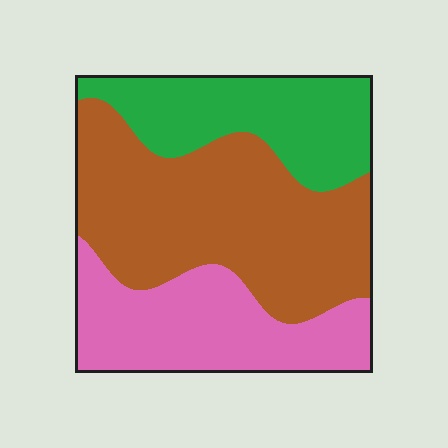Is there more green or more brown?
Brown.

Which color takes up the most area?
Brown, at roughly 45%.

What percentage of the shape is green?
Green covers 25% of the shape.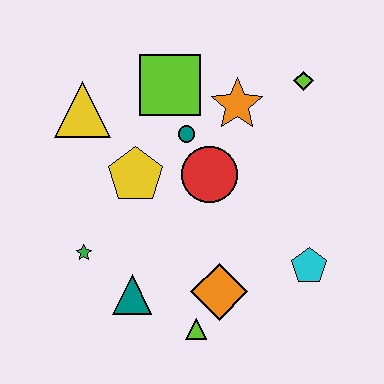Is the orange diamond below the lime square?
Yes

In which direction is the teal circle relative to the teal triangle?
The teal circle is above the teal triangle.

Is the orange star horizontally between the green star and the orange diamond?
No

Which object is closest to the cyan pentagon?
The orange diamond is closest to the cyan pentagon.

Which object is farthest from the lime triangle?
The lime diamond is farthest from the lime triangle.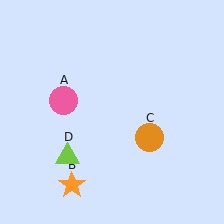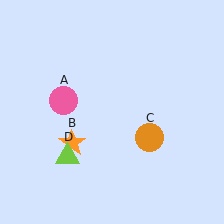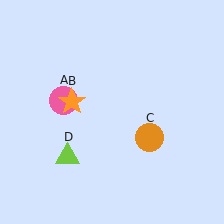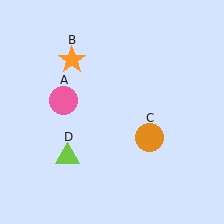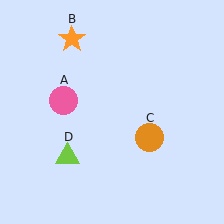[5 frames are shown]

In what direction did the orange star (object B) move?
The orange star (object B) moved up.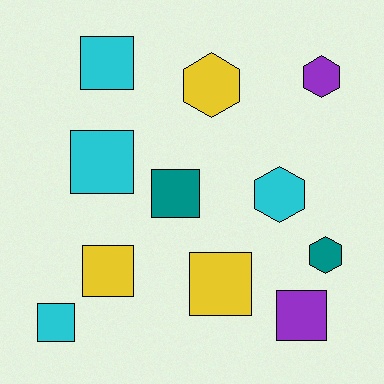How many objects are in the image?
There are 11 objects.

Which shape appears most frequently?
Square, with 7 objects.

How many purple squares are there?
There is 1 purple square.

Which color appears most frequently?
Cyan, with 4 objects.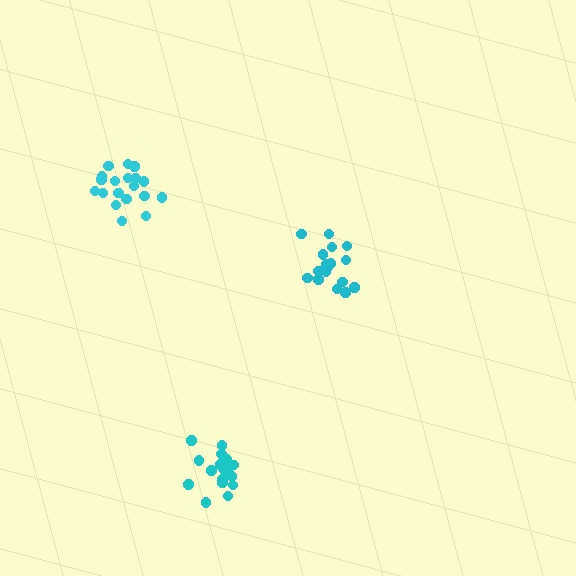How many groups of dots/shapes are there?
There are 3 groups.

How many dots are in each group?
Group 1: 18 dots, Group 2: 19 dots, Group 3: 18 dots (55 total).